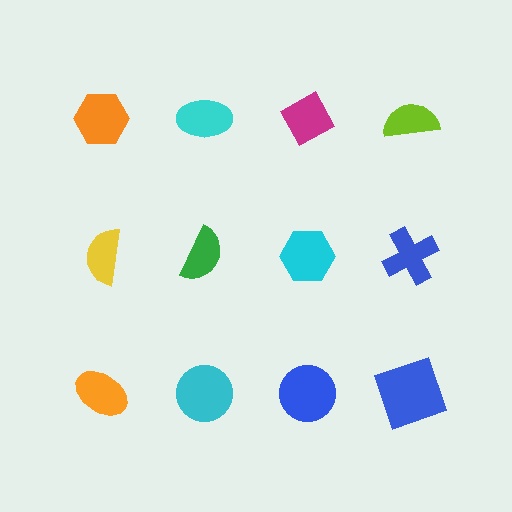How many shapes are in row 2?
4 shapes.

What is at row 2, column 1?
A yellow semicircle.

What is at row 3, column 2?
A cyan circle.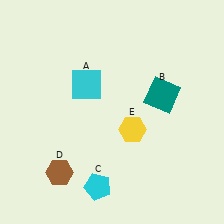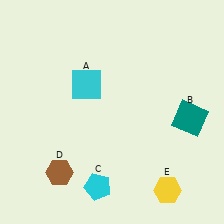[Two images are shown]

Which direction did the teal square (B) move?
The teal square (B) moved right.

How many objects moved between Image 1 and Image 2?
2 objects moved between the two images.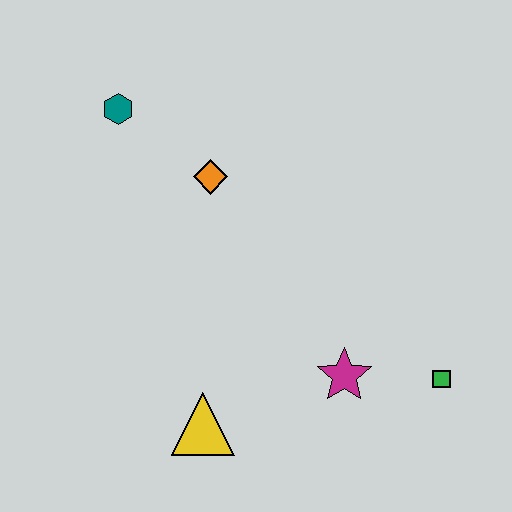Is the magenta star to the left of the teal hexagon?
No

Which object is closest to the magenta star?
The green square is closest to the magenta star.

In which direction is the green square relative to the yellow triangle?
The green square is to the right of the yellow triangle.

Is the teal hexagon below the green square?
No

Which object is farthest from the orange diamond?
The green square is farthest from the orange diamond.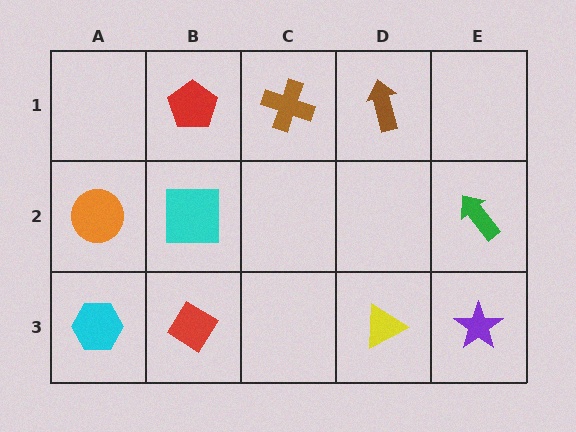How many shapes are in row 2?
3 shapes.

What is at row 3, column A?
A cyan hexagon.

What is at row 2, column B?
A cyan square.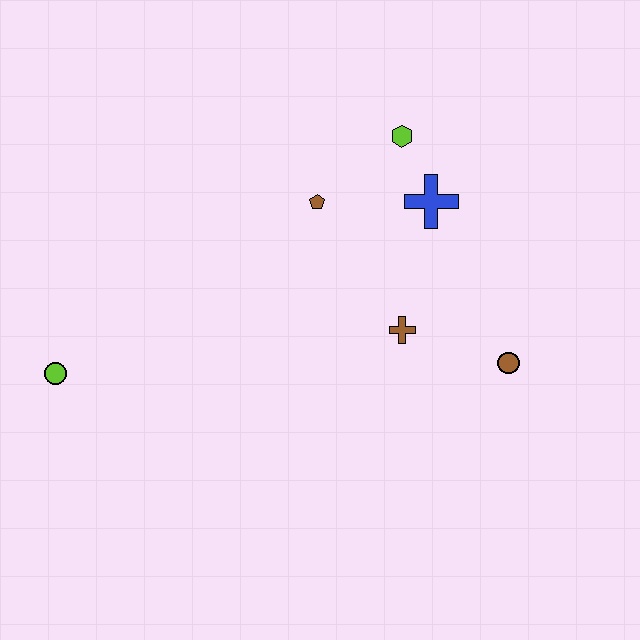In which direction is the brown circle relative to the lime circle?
The brown circle is to the right of the lime circle.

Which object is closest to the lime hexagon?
The blue cross is closest to the lime hexagon.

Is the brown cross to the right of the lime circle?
Yes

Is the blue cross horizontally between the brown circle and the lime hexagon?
Yes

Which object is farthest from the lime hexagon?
The lime circle is farthest from the lime hexagon.